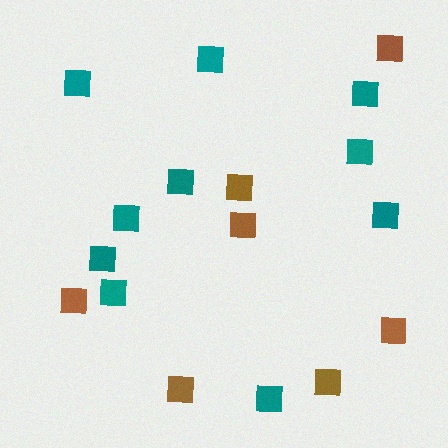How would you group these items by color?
There are 2 groups: one group of teal squares (10) and one group of brown squares (7).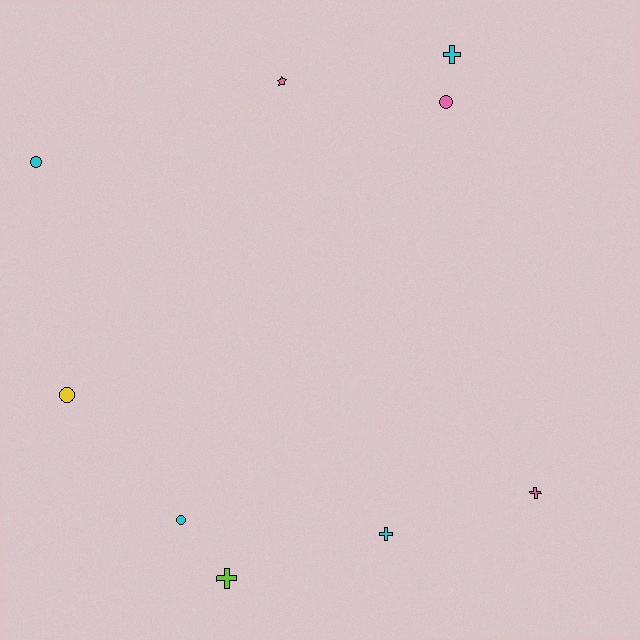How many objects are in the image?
There are 9 objects.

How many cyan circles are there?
There are 2 cyan circles.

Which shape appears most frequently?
Circle, with 4 objects.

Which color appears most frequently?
Cyan, with 4 objects.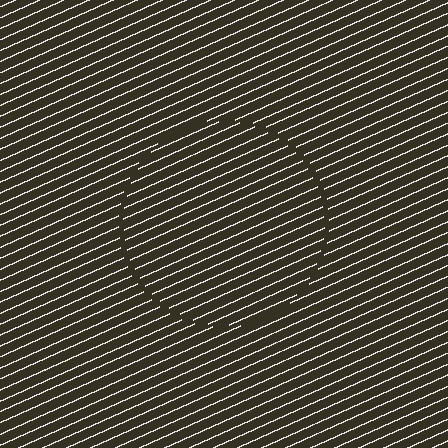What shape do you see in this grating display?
An illusory circle. The interior of the shape contains the same grating, shifted by half a period — the contour is defined by the phase discontinuity where line-ends from the inner and outer gratings abut.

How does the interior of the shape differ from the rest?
The interior of the shape contains the same grating, shifted by half a period — the contour is defined by the phase discontinuity where line-ends from the inner and outer gratings abut.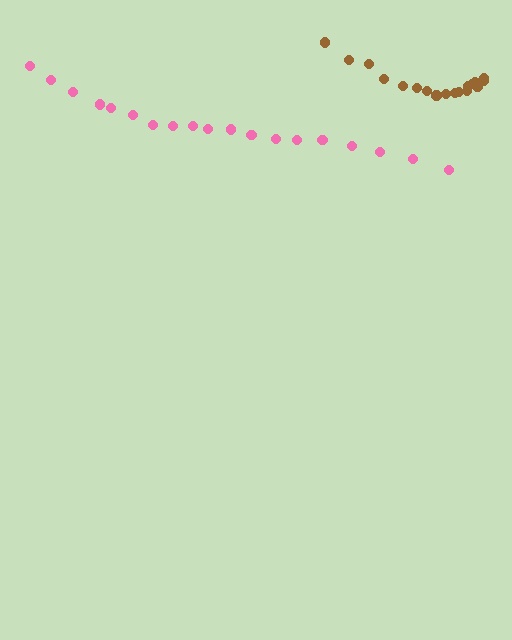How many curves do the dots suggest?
There are 2 distinct paths.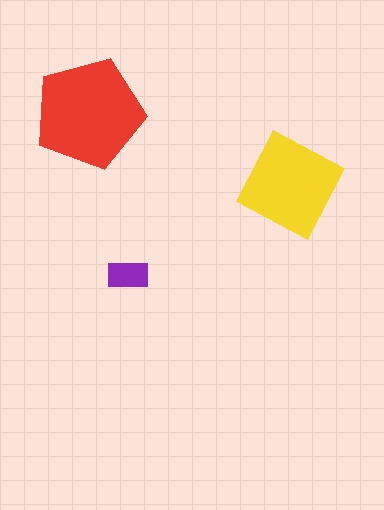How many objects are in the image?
There are 3 objects in the image.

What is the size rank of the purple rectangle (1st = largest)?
3rd.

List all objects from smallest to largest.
The purple rectangle, the yellow square, the red pentagon.